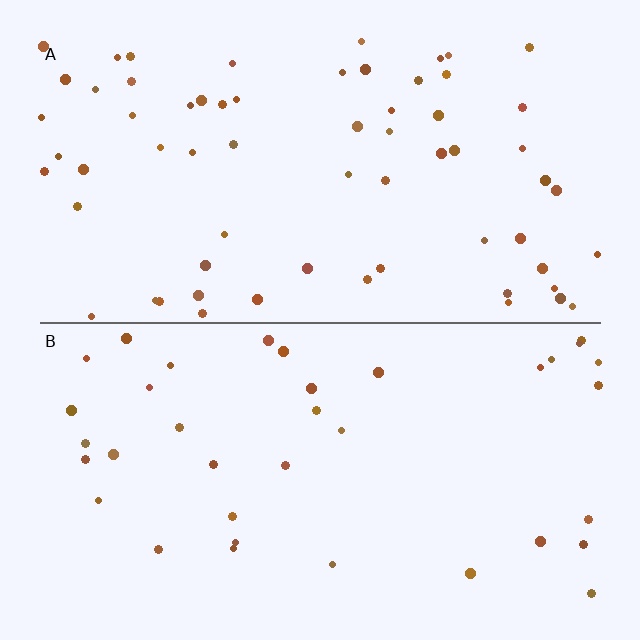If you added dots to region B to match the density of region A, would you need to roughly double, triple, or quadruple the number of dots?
Approximately double.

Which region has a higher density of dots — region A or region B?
A (the top).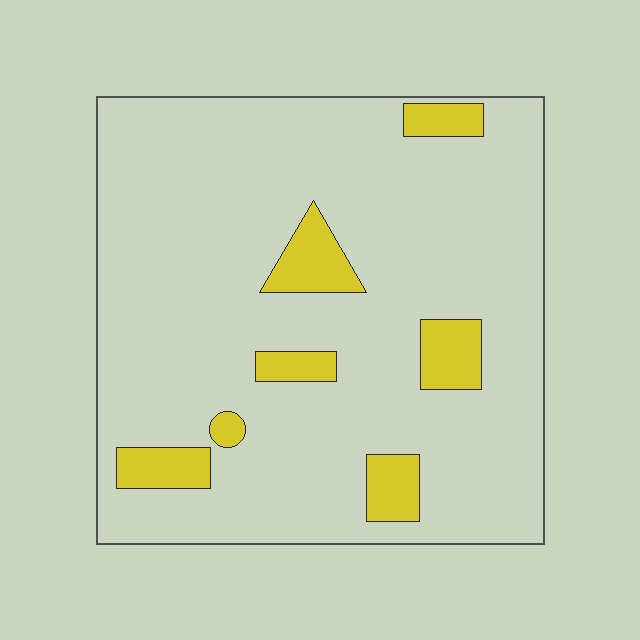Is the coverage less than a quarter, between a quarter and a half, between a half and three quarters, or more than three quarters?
Less than a quarter.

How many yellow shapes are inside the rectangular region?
7.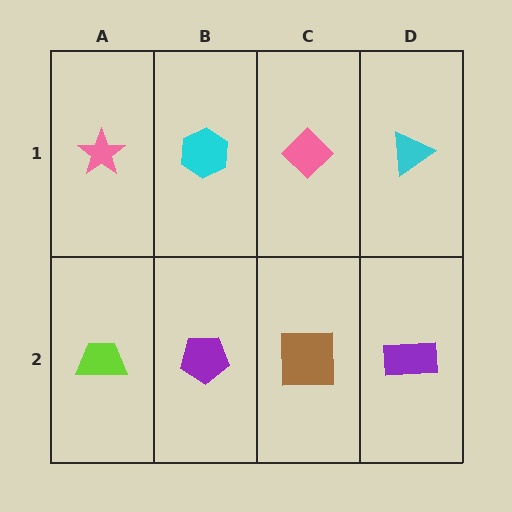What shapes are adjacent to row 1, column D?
A purple rectangle (row 2, column D), a pink diamond (row 1, column C).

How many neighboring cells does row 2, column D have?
2.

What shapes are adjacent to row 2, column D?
A cyan triangle (row 1, column D), a brown square (row 2, column C).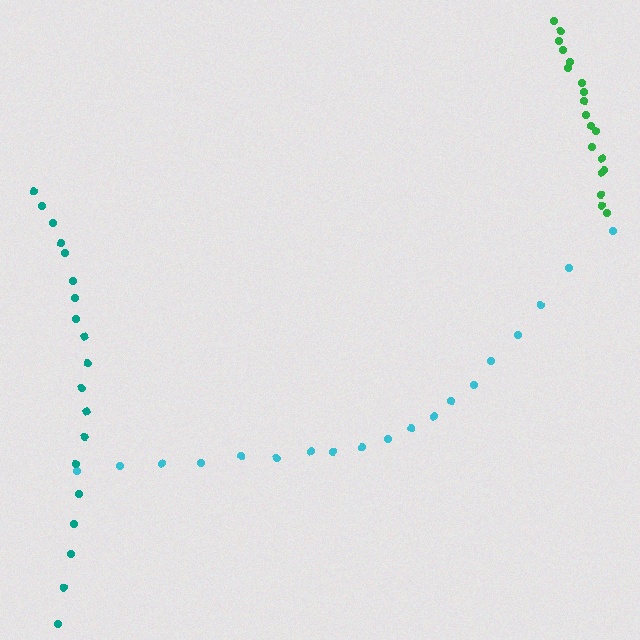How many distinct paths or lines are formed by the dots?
There are 3 distinct paths.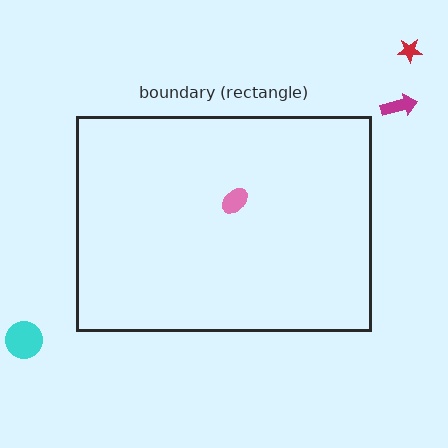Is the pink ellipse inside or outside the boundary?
Inside.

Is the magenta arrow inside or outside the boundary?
Outside.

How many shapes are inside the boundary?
1 inside, 3 outside.